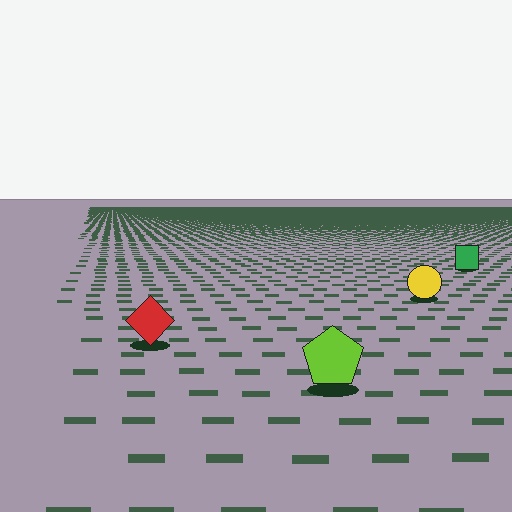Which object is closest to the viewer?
The lime pentagon is closest. The texture marks near it are larger and more spread out.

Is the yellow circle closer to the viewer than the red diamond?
No. The red diamond is closer — you can tell from the texture gradient: the ground texture is coarser near it.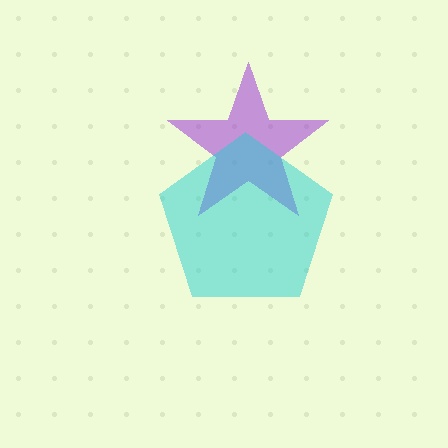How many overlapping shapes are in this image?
There are 2 overlapping shapes in the image.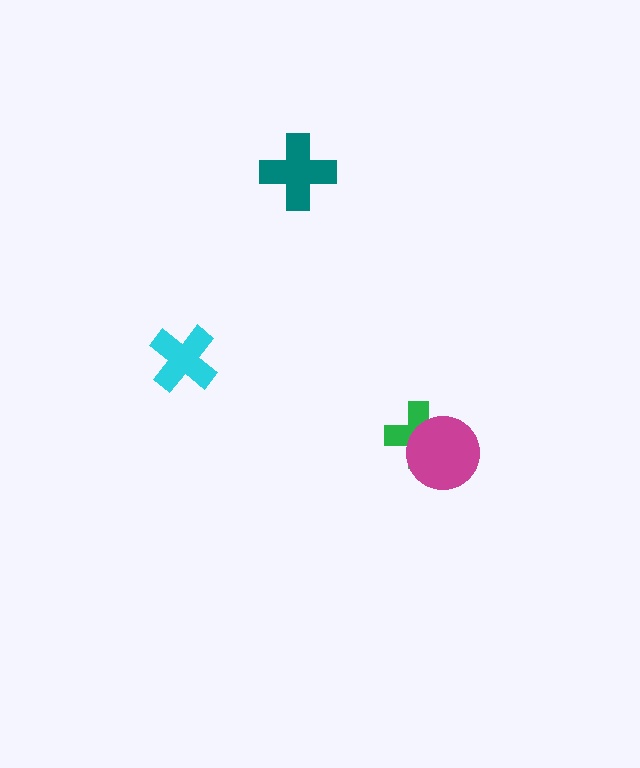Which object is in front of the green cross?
The magenta circle is in front of the green cross.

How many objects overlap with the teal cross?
0 objects overlap with the teal cross.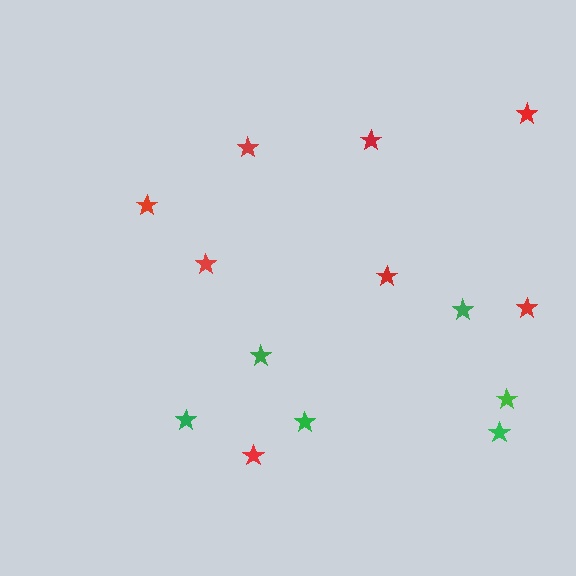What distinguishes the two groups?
There are 2 groups: one group of green stars (6) and one group of red stars (8).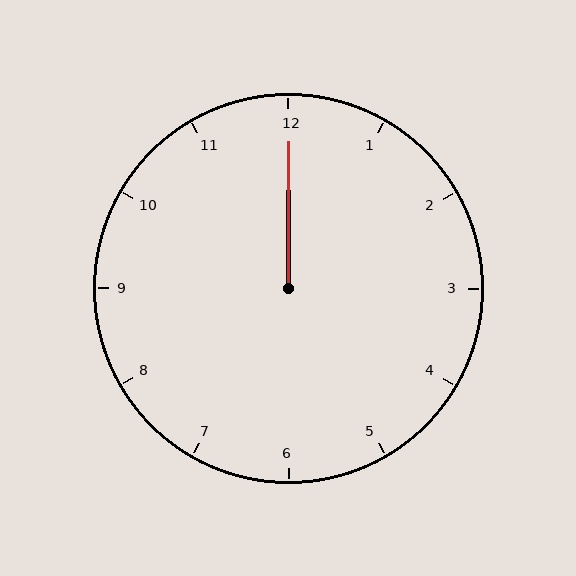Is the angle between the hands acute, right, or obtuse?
It is acute.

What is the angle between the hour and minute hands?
Approximately 0 degrees.